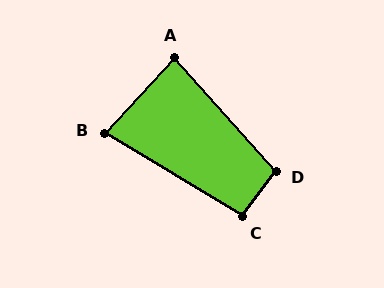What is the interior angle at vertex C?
Approximately 96 degrees (obtuse).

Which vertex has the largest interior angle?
D, at approximately 102 degrees.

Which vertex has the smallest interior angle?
B, at approximately 78 degrees.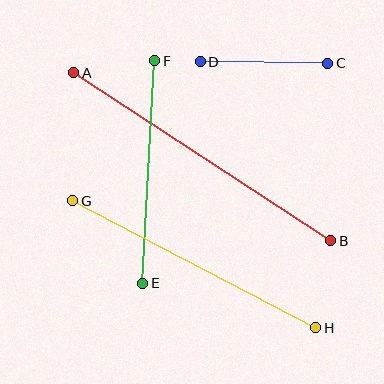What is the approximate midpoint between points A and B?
The midpoint is at approximately (202, 157) pixels.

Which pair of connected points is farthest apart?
Points A and B are farthest apart.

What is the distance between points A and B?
The distance is approximately 307 pixels.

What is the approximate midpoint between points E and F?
The midpoint is at approximately (149, 172) pixels.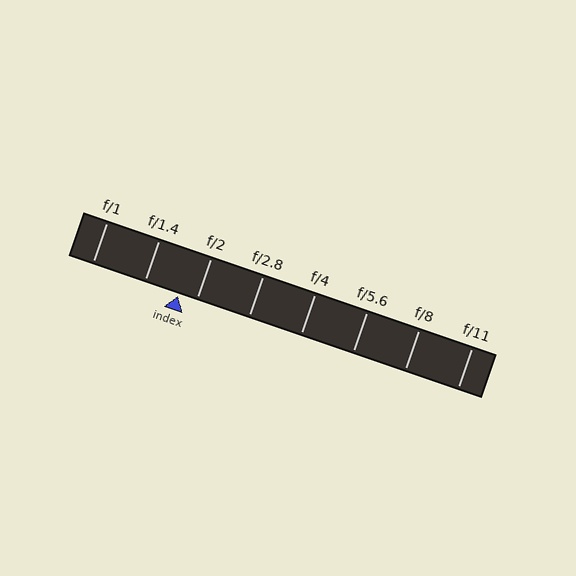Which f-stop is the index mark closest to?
The index mark is closest to f/2.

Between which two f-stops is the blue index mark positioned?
The index mark is between f/1.4 and f/2.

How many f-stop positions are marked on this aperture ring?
There are 8 f-stop positions marked.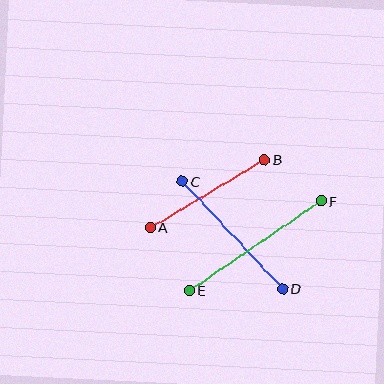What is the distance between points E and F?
The distance is approximately 159 pixels.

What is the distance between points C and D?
The distance is approximately 147 pixels.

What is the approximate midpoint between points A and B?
The midpoint is at approximately (208, 194) pixels.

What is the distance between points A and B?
The distance is approximately 132 pixels.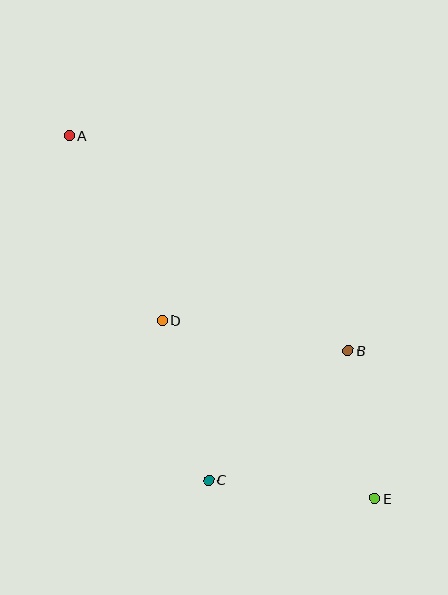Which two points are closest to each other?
Points B and E are closest to each other.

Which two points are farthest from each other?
Points A and E are farthest from each other.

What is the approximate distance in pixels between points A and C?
The distance between A and C is approximately 372 pixels.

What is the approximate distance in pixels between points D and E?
The distance between D and E is approximately 277 pixels.